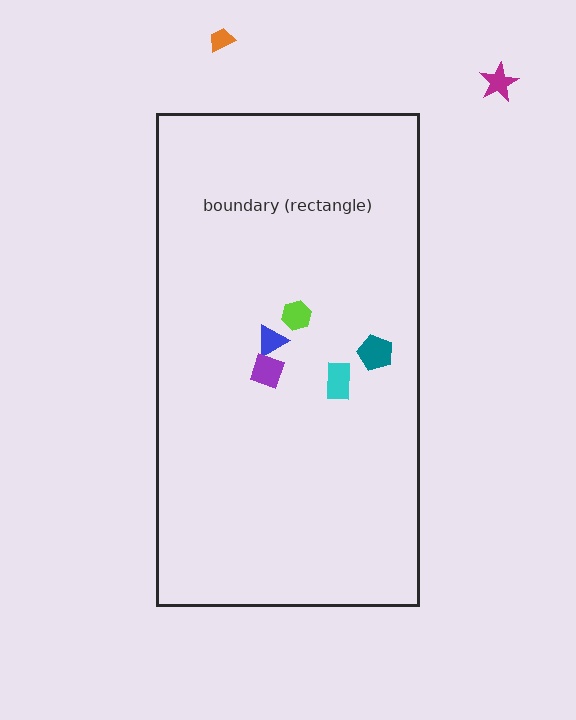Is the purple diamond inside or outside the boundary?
Inside.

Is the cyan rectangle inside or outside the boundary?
Inside.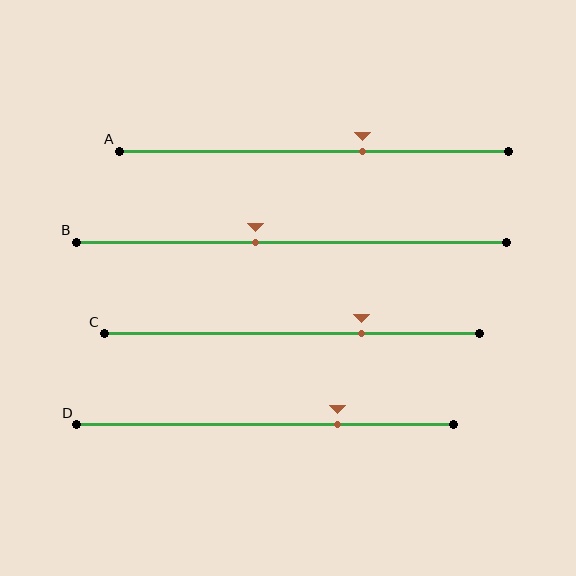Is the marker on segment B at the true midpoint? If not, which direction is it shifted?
No, the marker on segment B is shifted to the left by about 8% of the segment length.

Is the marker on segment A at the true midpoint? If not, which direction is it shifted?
No, the marker on segment A is shifted to the right by about 12% of the segment length.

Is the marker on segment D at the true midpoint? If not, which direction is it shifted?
No, the marker on segment D is shifted to the right by about 19% of the segment length.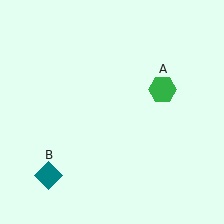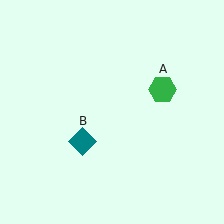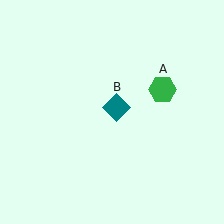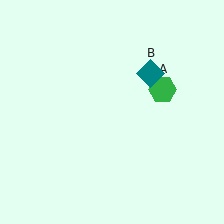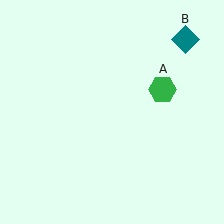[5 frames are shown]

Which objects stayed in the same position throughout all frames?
Green hexagon (object A) remained stationary.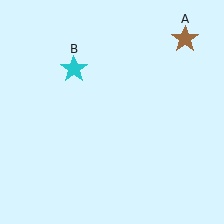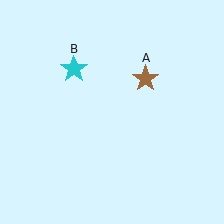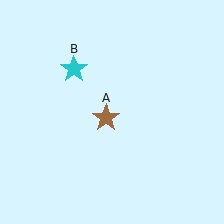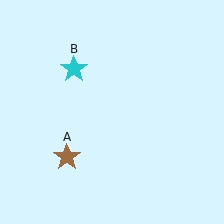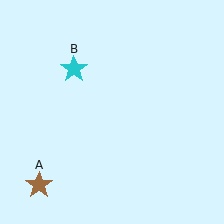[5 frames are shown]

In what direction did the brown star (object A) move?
The brown star (object A) moved down and to the left.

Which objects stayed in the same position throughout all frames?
Cyan star (object B) remained stationary.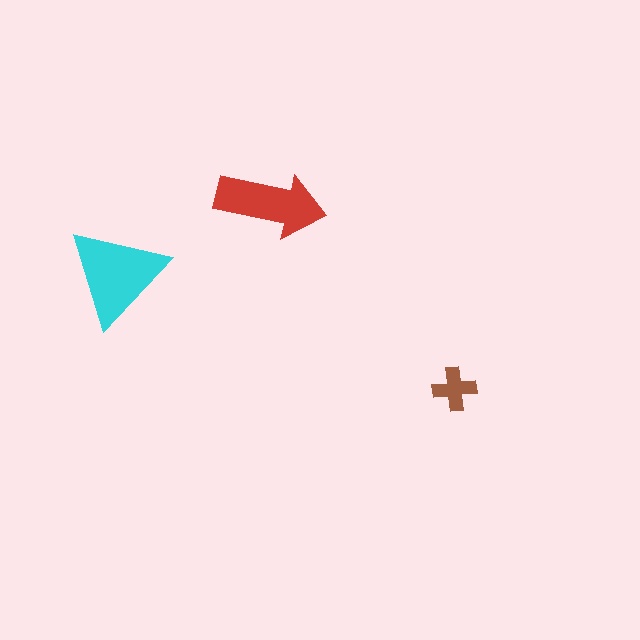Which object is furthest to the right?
The brown cross is rightmost.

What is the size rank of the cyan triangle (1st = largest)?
1st.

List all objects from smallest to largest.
The brown cross, the red arrow, the cyan triangle.